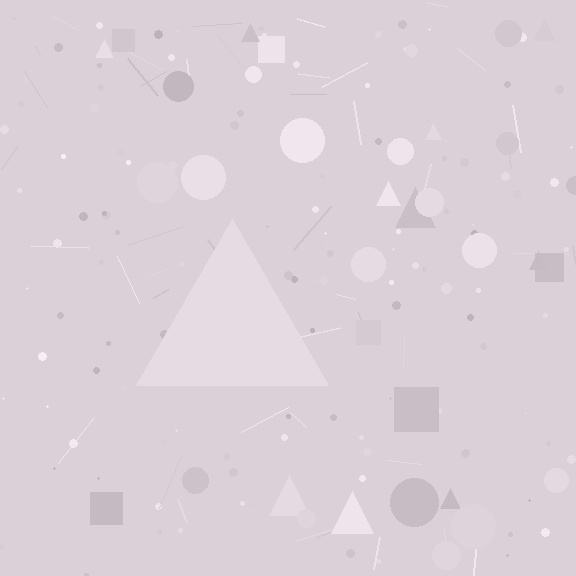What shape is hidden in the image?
A triangle is hidden in the image.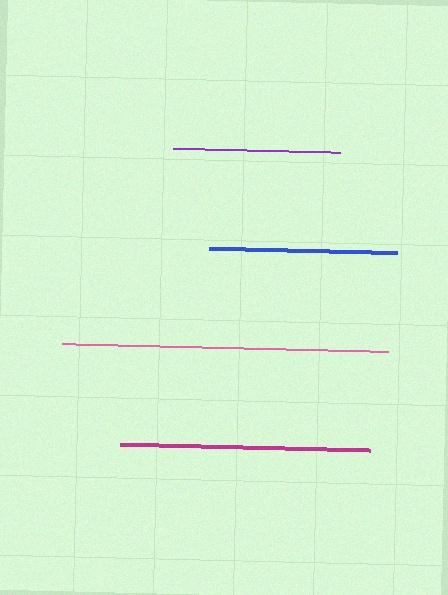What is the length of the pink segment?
The pink segment is approximately 326 pixels long.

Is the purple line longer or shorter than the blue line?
The blue line is longer than the purple line.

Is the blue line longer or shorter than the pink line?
The pink line is longer than the blue line.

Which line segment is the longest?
The pink line is the longest at approximately 326 pixels.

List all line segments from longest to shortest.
From longest to shortest: pink, magenta, blue, purple.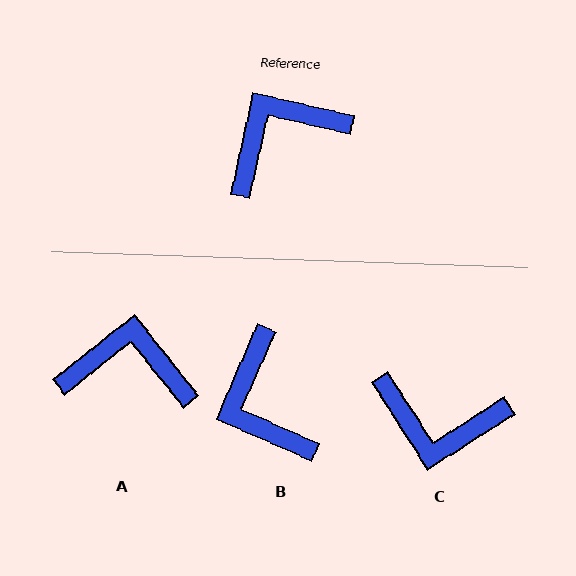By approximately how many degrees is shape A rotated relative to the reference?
Approximately 39 degrees clockwise.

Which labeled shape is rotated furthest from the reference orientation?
C, about 135 degrees away.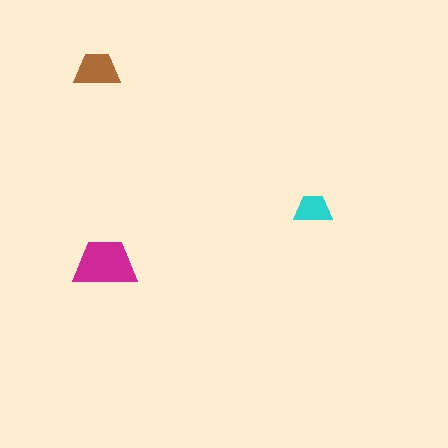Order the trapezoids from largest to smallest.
the magenta one, the brown one, the cyan one.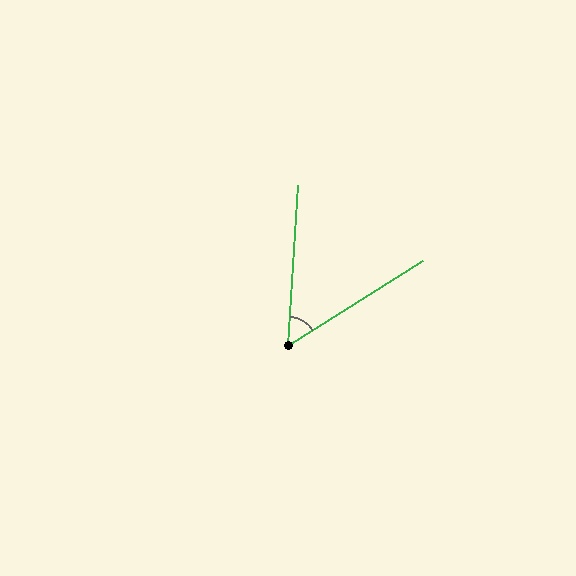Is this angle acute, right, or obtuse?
It is acute.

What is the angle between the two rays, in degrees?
Approximately 54 degrees.